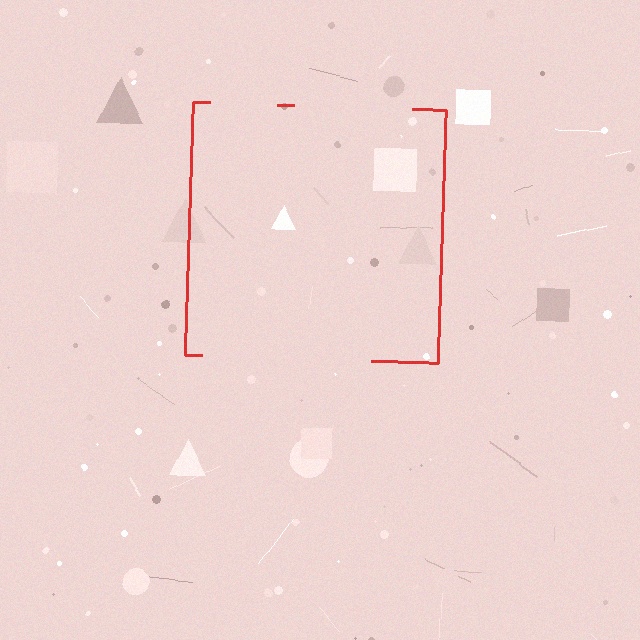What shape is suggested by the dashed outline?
The dashed outline suggests a square.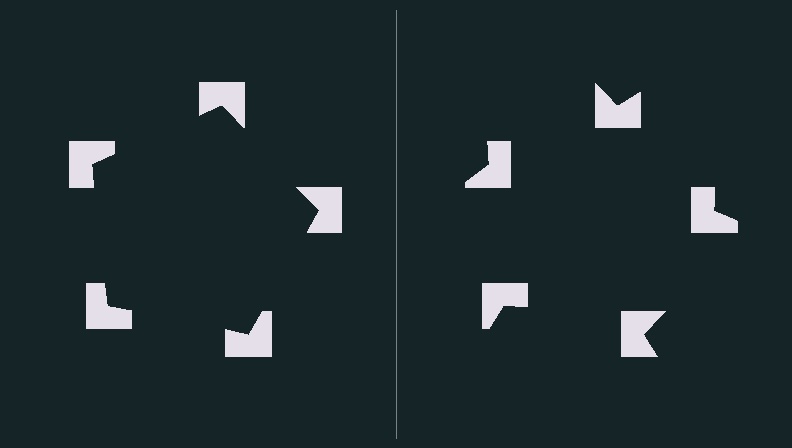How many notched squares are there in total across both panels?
10 — 5 on each side.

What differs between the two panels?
The notched squares are positioned identically on both sides; only the wedge orientations differ. On the left they align to a pentagon; on the right they are misaligned.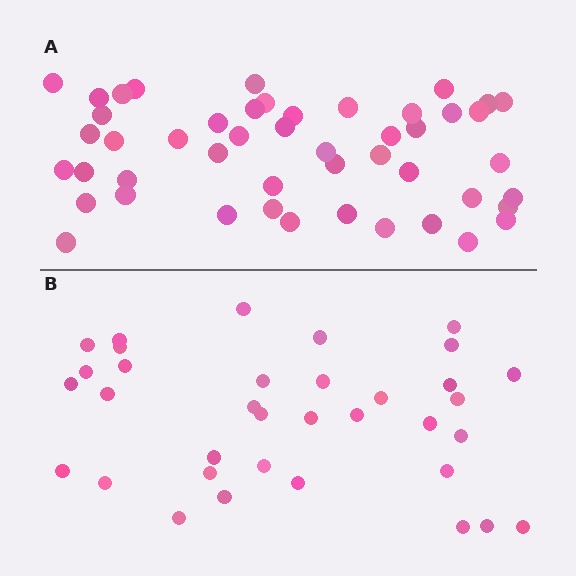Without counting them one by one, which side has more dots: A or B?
Region A (the top region) has more dots.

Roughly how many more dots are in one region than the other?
Region A has approximately 15 more dots than region B.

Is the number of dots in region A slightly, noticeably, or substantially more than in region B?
Region A has noticeably more, but not dramatically so. The ratio is roughly 1.4 to 1.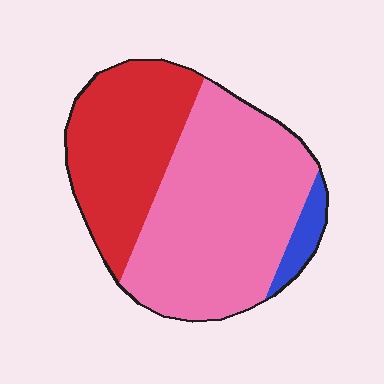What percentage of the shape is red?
Red takes up between a third and a half of the shape.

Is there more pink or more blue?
Pink.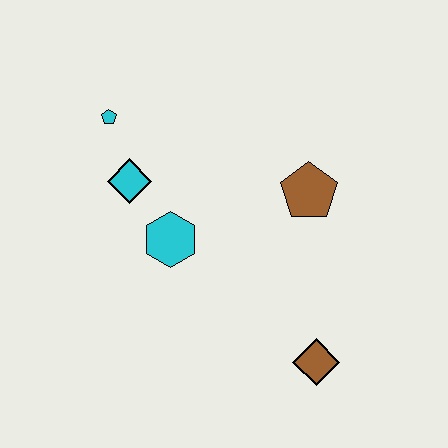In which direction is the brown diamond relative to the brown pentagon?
The brown diamond is below the brown pentagon.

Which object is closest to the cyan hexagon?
The cyan diamond is closest to the cyan hexagon.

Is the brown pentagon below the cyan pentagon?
Yes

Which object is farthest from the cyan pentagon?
The brown diamond is farthest from the cyan pentagon.